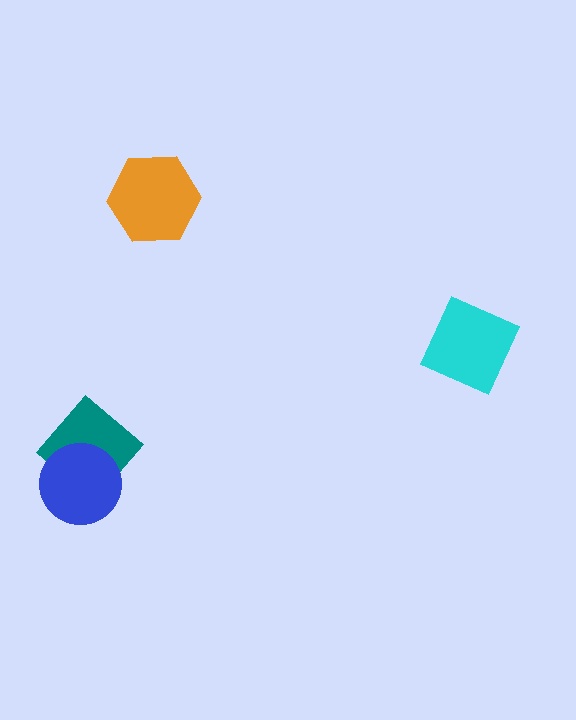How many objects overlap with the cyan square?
0 objects overlap with the cyan square.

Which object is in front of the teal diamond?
The blue circle is in front of the teal diamond.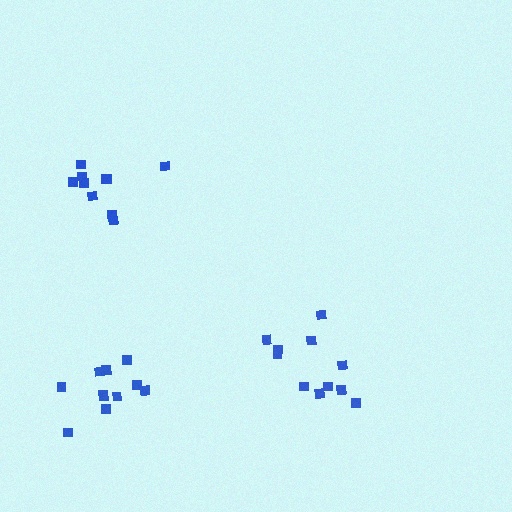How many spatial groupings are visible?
There are 3 spatial groupings.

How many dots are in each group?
Group 1: 11 dots, Group 2: 10 dots, Group 3: 11 dots (32 total).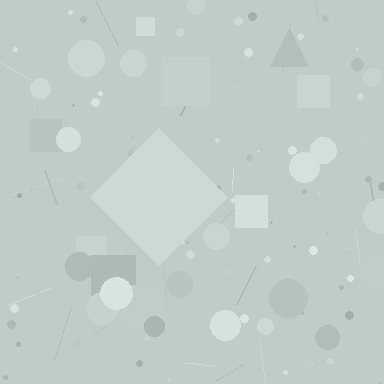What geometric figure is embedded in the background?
A diamond is embedded in the background.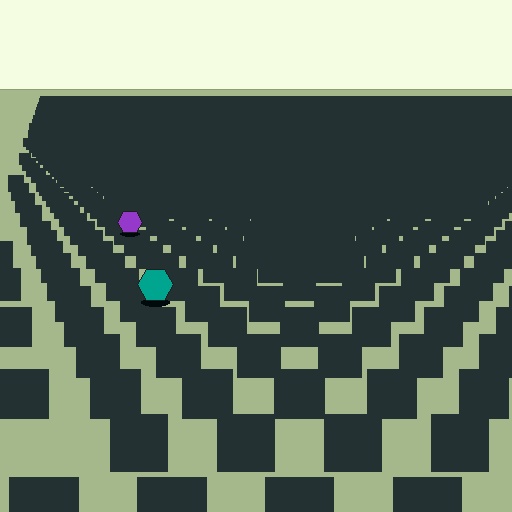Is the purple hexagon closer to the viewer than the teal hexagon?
No. The teal hexagon is closer — you can tell from the texture gradient: the ground texture is coarser near it.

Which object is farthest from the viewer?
The purple hexagon is farthest from the viewer. It appears smaller and the ground texture around it is denser.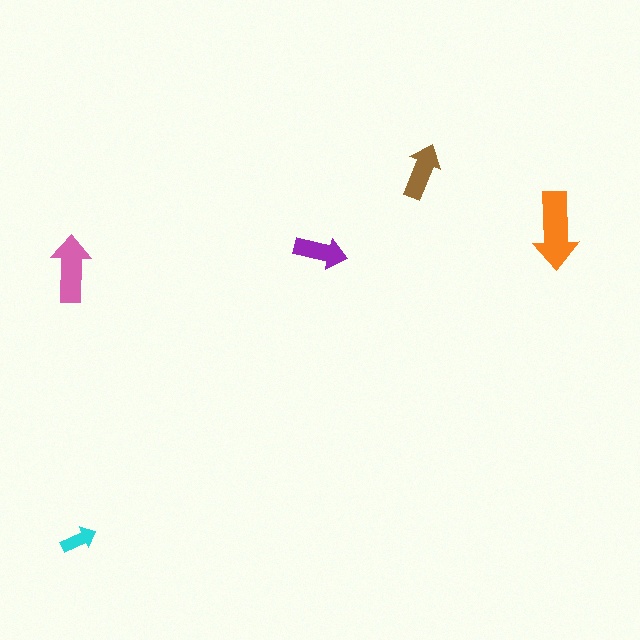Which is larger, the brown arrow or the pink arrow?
The pink one.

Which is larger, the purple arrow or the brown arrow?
The brown one.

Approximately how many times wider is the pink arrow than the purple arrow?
About 1.5 times wider.